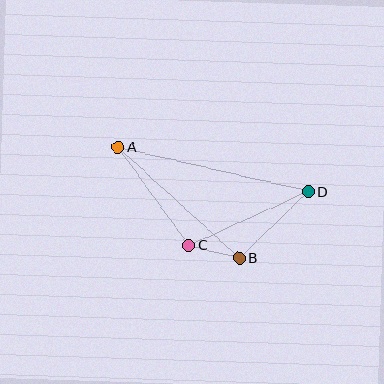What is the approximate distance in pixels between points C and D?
The distance between C and D is approximately 131 pixels.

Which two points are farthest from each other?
Points A and D are farthest from each other.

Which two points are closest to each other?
Points B and C are closest to each other.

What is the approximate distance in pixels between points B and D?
The distance between B and D is approximately 96 pixels.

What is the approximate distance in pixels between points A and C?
The distance between A and C is approximately 121 pixels.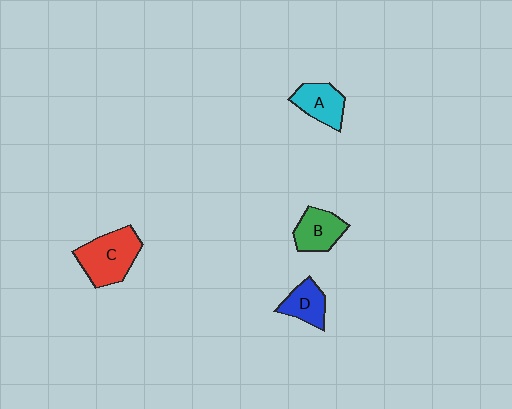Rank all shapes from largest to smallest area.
From largest to smallest: C (red), B (green), A (cyan), D (blue).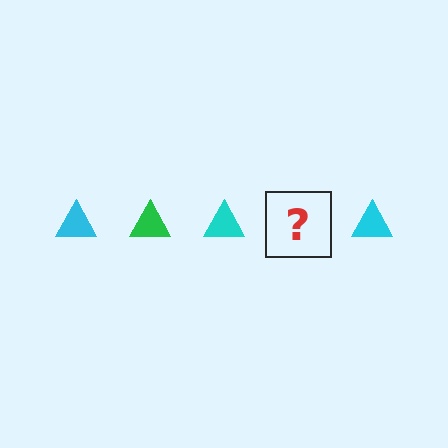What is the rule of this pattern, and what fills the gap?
The rule is that the pattern cycles through cyan, green triangles. The gap should be filled with a green triangle.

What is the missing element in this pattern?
The missing element is a green triangle.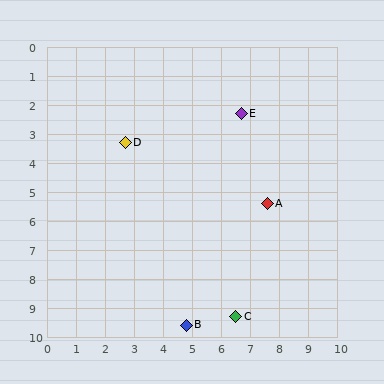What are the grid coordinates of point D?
Point D is at approximately (2.7, 3.3).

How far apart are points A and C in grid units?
Points A and C are about 4.1 grid units apart.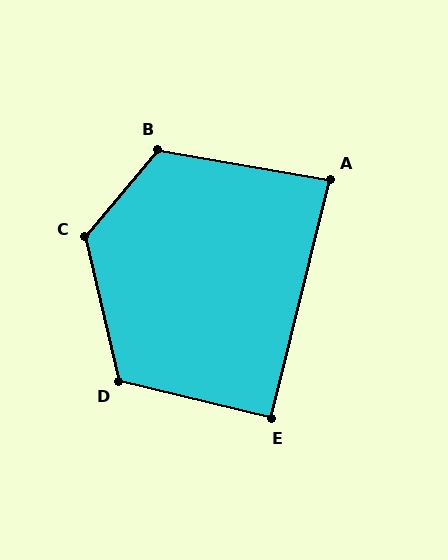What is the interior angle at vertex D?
Approximately 117 degrees (obtuse).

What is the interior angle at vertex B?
Approximately 120 degrees (obtuse).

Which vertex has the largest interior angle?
C, at approximately 127 degrees.